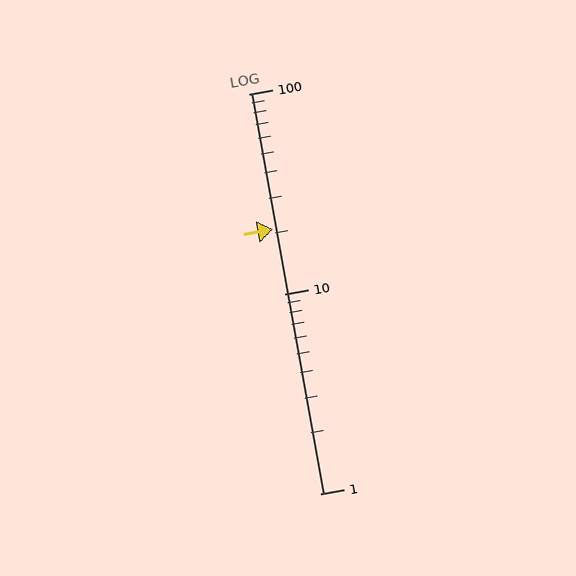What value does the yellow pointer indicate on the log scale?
The pointer indicates approximately 21.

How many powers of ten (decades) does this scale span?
The scale spans 2 decades, from 1 to 100.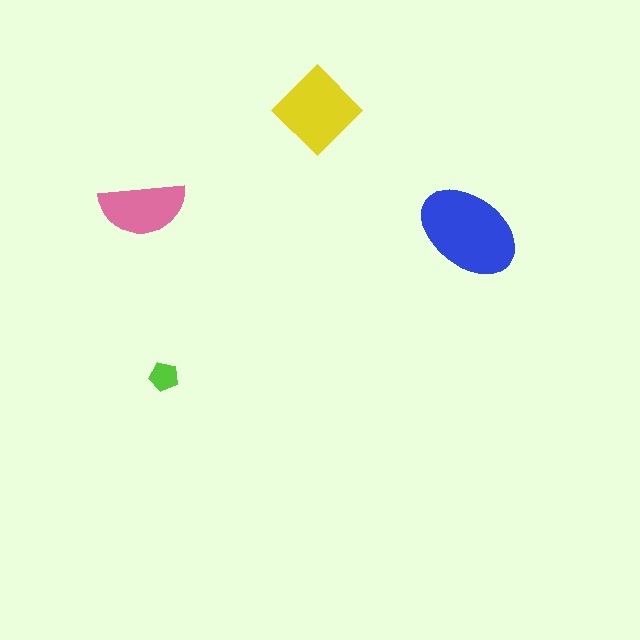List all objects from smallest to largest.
The lime pentagon, the pink semicircle, the yellow diamond, the blue ellipse.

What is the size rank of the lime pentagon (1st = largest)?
4th.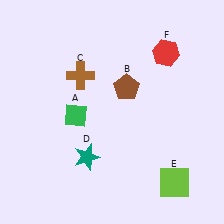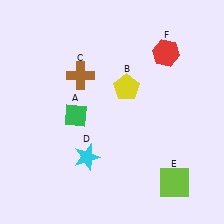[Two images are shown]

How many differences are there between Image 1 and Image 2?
There are 2 differences between the two images.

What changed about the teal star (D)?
In Image 1, D is teal. In Image 2, it changed to cyan.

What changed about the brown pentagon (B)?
In Image 1, B is brown. In Image 2, it changed to yellow.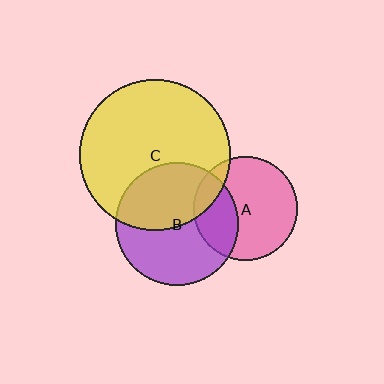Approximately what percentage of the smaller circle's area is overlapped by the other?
Approximately 30%.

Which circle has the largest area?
Circle C (yellow).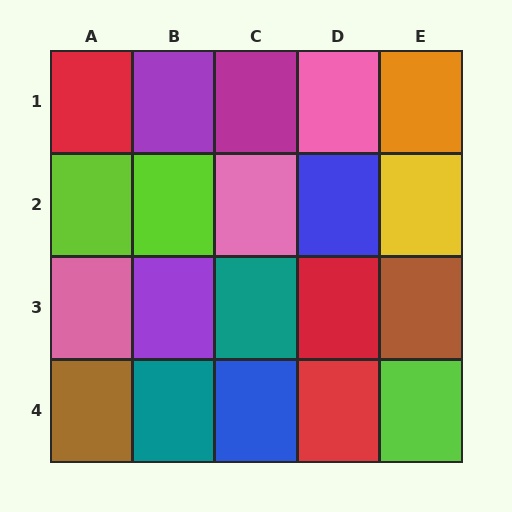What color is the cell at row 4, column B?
Teal.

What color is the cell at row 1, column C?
Magenta.